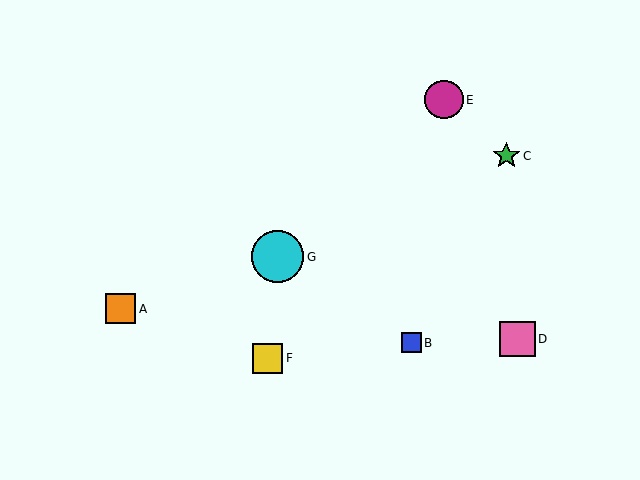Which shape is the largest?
The cyan circle (labeled G) is the largest.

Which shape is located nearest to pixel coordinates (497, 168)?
The green star (labeled C) at (506, 156) is nearest to that location.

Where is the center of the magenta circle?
The center of the magenta circle is at (444, 100).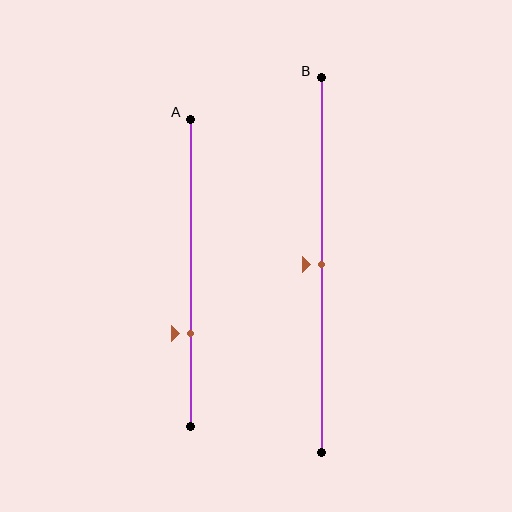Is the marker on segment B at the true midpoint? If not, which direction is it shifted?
Yes, the marker on segment B is at the true midpoint.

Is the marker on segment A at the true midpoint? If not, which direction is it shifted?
No, the marker on segment A is shifted downward by about 20% of the segment length.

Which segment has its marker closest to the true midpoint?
Segment B has its marker closest to the true midpoint.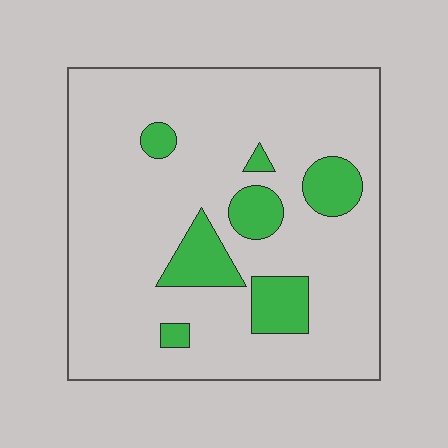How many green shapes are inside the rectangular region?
7.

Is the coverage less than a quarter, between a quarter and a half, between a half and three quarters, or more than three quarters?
Less than a quarter.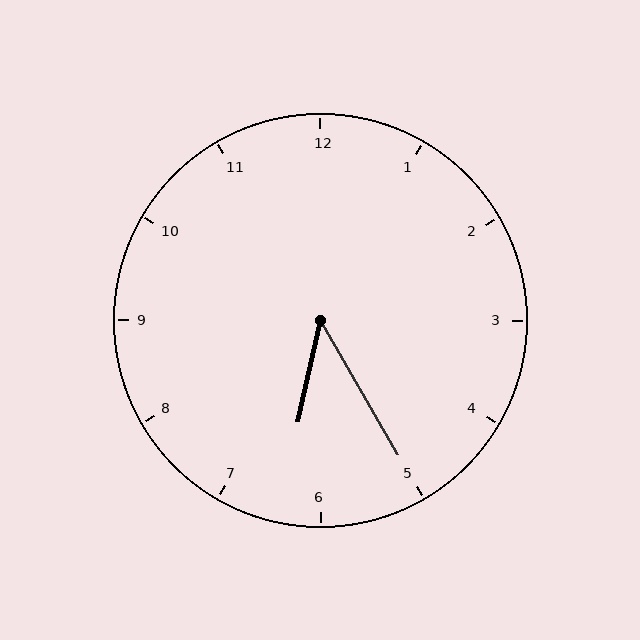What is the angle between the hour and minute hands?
Approximately 42 degrees.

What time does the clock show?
6:25.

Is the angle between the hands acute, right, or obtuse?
It is acute.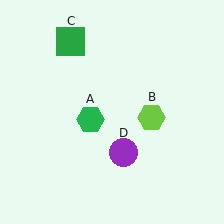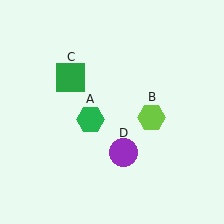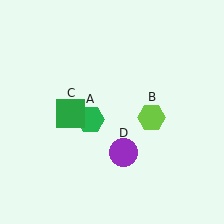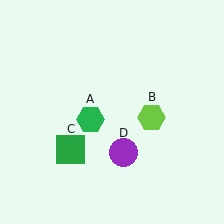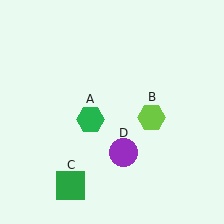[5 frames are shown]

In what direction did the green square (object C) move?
The green square (object C) moved down.